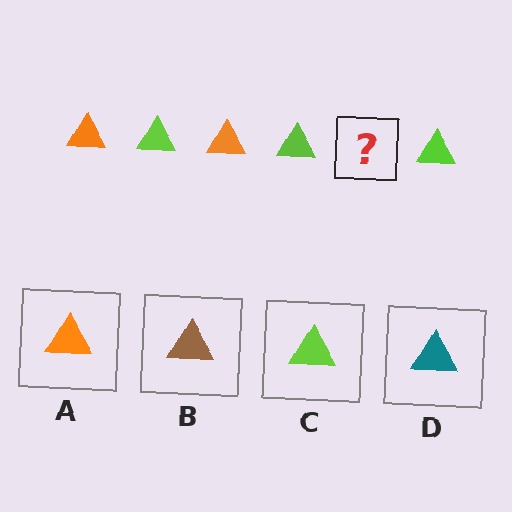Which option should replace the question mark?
Option A.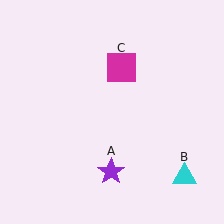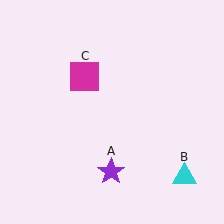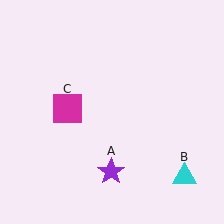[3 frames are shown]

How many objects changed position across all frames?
1 object changed position: magenta square (object C).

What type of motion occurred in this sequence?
The magenta square (object C) rotated counterclockwise around the center of the scene.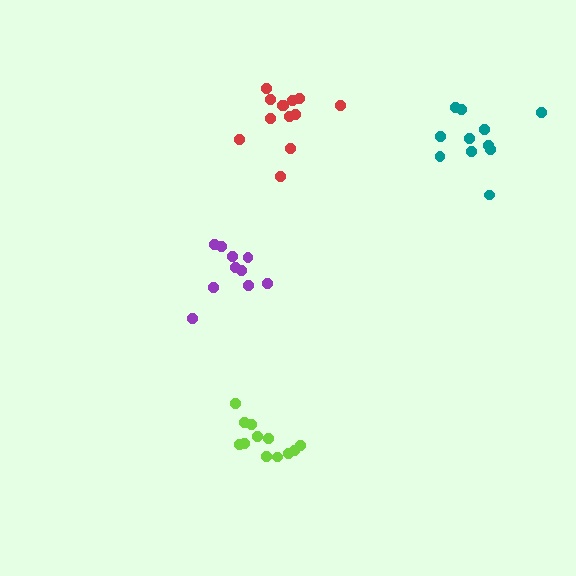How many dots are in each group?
Group 1: 13 dots, Group 2: 12 dots, Group 3: 11 dots, Group 4: 10 dots (46 total).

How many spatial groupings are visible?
There are 4 spatial groupings.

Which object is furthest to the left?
The purple cluster is leftmost.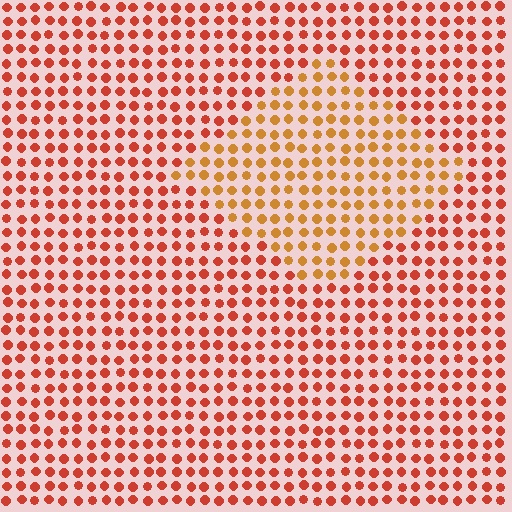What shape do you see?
I see a diamond.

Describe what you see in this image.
The image is filled with small red elements in a uniform arrangement. A diamond-shaped region is visible where the elements are tinted to a slightly different hue, forming a subtle color boundary.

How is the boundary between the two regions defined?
The boundary is defined purely by a slight shift in hue (about 29 degrees). Spacing, size, and orientation are identical on both sides.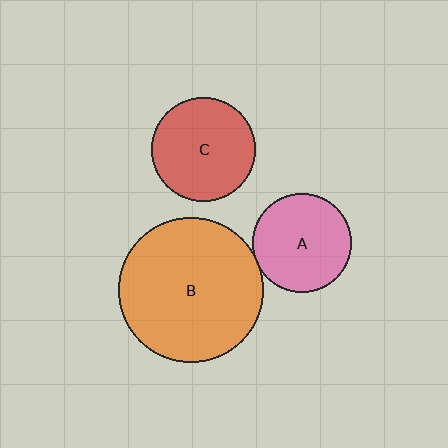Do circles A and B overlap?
Yes.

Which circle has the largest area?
Circle B (orange).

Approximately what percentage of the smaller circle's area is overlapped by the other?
Approximately 5%.